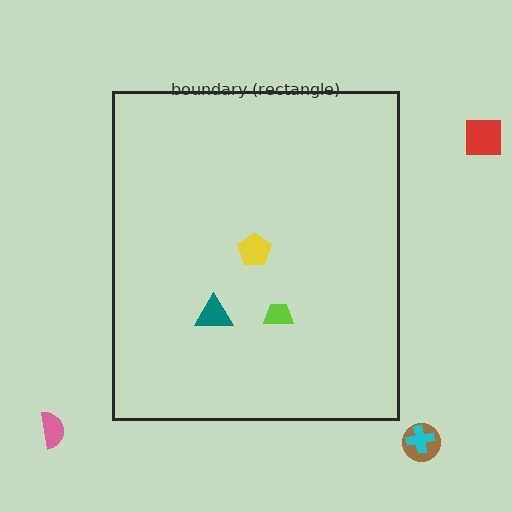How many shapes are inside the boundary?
3 inside, 4 outside.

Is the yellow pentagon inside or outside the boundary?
Inside.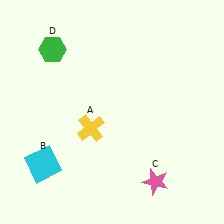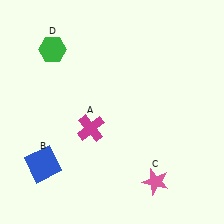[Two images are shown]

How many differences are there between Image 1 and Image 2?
There are 2 differences between the two images.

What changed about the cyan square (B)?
In Image 1, B is cyan. In Image 2, it changed to blue.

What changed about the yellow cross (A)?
In Image 1, A is yellow. In Image 2, it changed to magenta.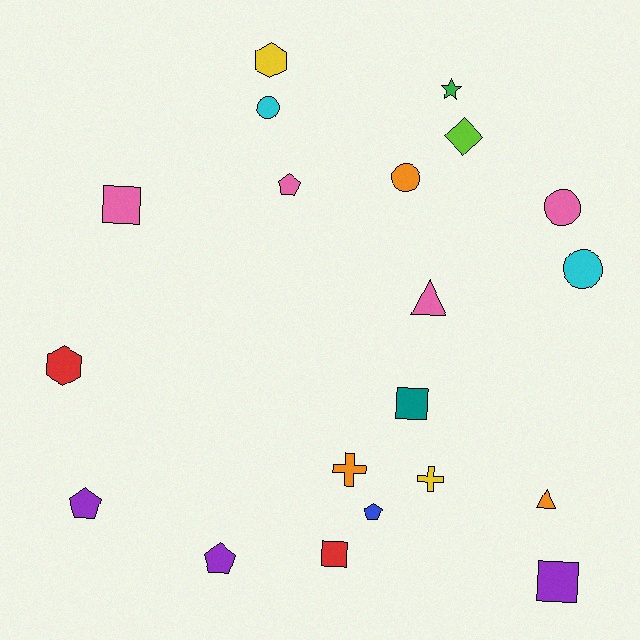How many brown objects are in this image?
There are no brown objects.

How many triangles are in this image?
There are 2 triangles.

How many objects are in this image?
There are 20 objects.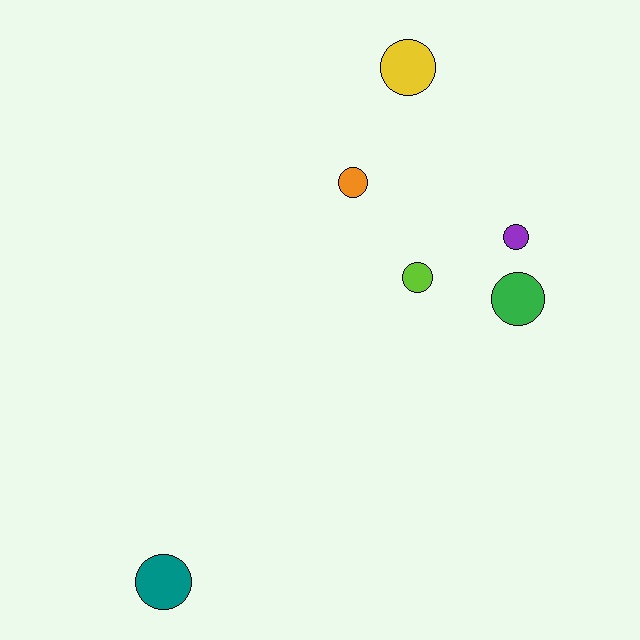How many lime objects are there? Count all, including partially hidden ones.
There is 1 lime object.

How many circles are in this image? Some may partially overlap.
There are 6 circles.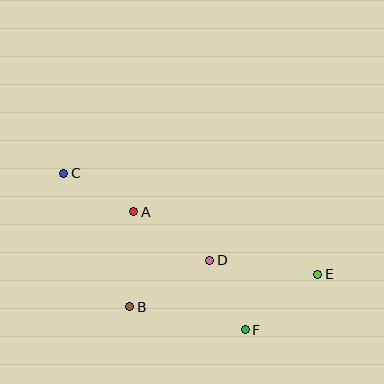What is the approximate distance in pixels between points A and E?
The distance between A and E is approximately 194 pixels.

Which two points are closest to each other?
Points D and F are closest to each other.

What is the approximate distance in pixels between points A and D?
The distance between A and D is approximately 90 pixels.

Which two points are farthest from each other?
Points C and E are farthest from each other.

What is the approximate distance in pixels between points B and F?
The distance between B and F is approximately 118 pixels.